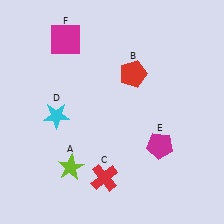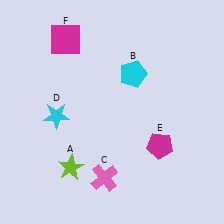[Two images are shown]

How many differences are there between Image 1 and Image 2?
There are 2 differences between the two images.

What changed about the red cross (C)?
In Image 1, C is red. In Image 2, it changed to pink.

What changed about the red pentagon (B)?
In Image 1, B is red. In Image 2, it changed to cyan.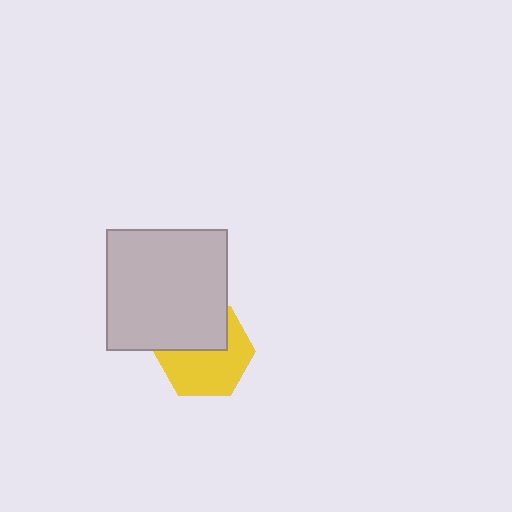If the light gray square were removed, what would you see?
You would see the complete yellow hexagon.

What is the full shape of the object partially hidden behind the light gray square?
The partially hidden object is a yellow hexagon.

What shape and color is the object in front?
The object in front is a light gray square.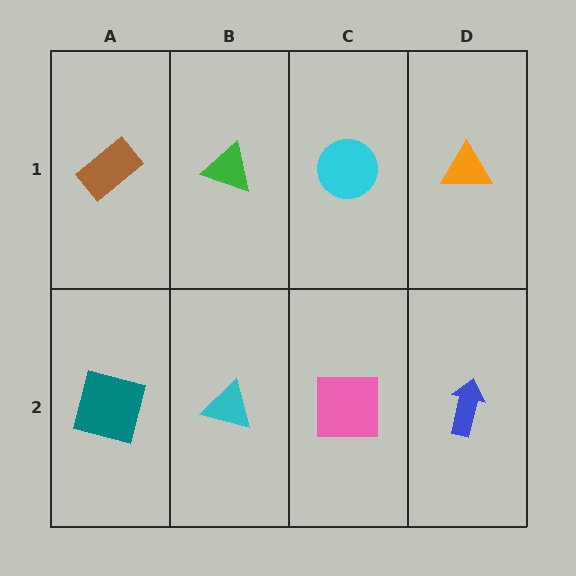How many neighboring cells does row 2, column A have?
2.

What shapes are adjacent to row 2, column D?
An orange triangle (row 1, column D), a pink square (row 2, column C).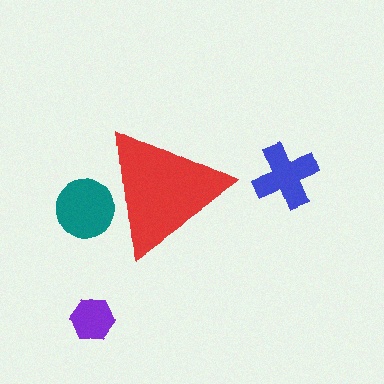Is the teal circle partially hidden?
Yes, the teal circle is partially hidden behind the red triangle.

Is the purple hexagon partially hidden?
No, the purple hexagon is fully visible.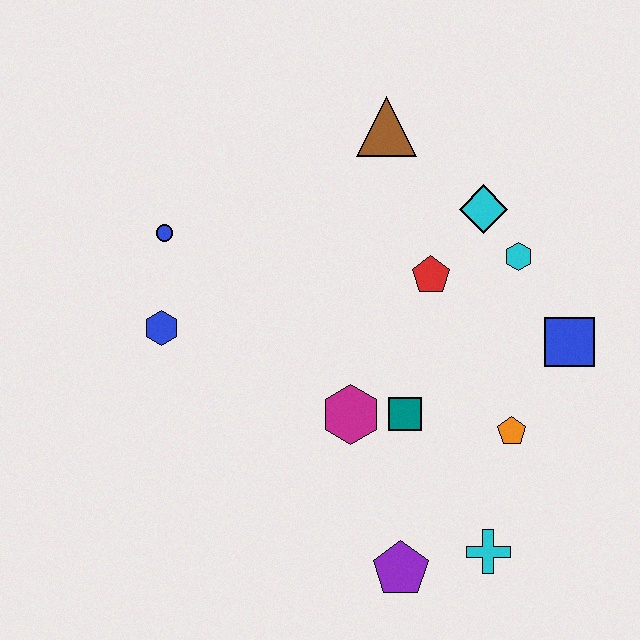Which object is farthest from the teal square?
The blue circle is farthest from the teal square.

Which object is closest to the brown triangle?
The cyan diamond is closest to the brown triangle.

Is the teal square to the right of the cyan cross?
No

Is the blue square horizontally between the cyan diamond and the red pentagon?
No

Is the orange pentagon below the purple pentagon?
No